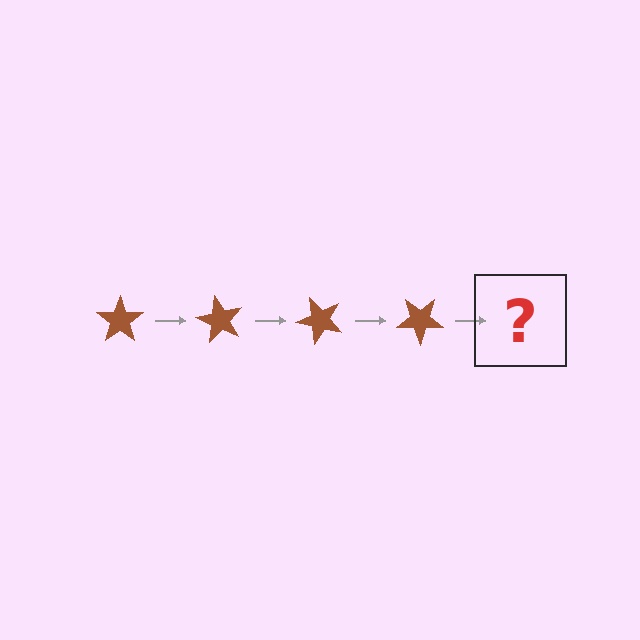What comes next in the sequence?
The next element should be a brown star rotated 240 degrees.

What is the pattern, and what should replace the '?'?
The pattern is that the star rotates 60 degrees each step. The '?' should be a brown star rotated 240 degrees.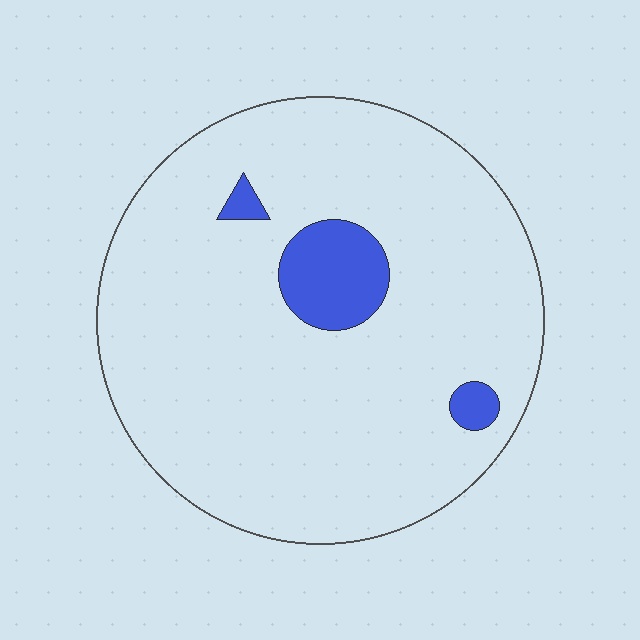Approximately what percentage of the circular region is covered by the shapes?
Approximately 10%.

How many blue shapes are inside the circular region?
3.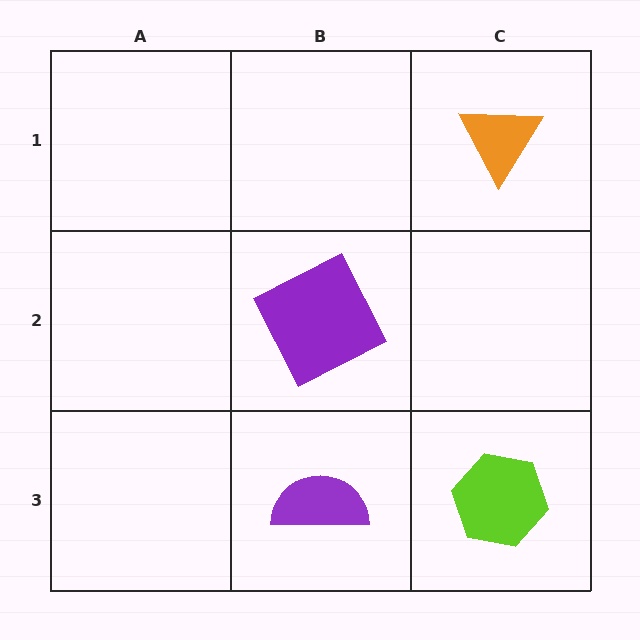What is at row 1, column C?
An orange triangle.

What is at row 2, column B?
A purple square.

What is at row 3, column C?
A lime hexagon.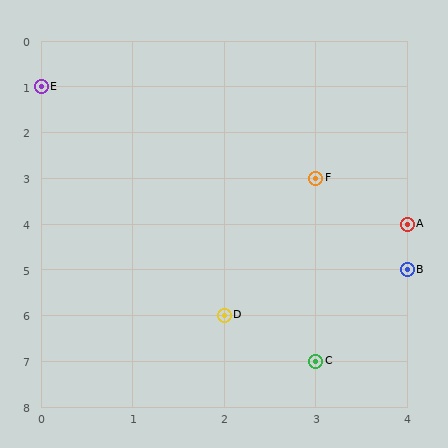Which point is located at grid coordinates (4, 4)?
Point A is at (4, 4).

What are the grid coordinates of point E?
Point E is at grid coordinates (0, 1).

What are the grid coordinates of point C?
Point C is at grid coordinates (3, 7).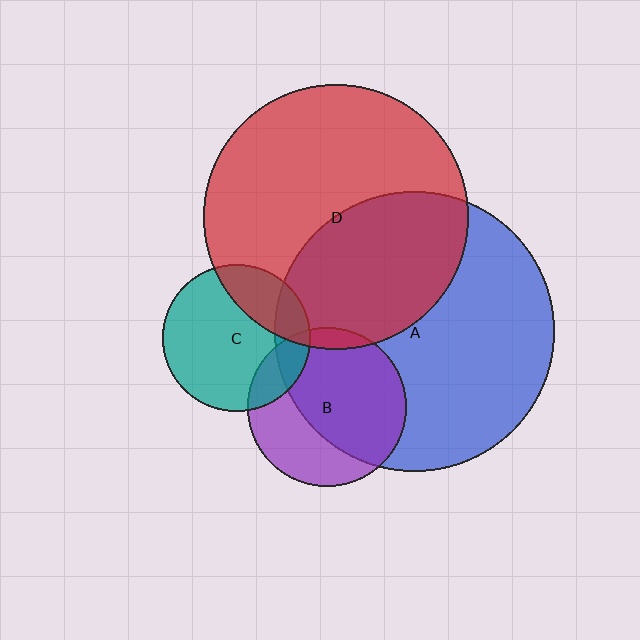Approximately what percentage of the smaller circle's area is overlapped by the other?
Approximately 5%.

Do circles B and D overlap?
Yes.